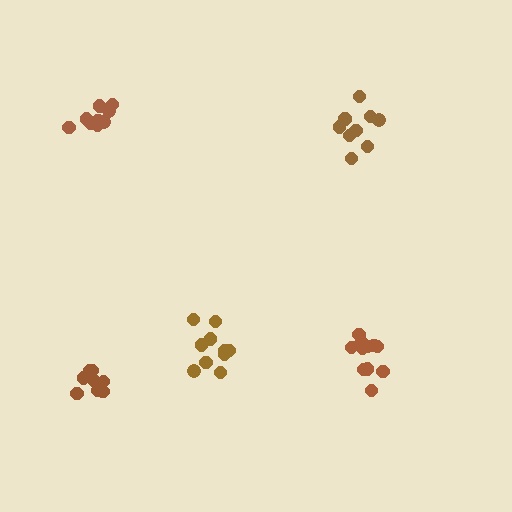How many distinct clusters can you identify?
There are 5 distinct clusters.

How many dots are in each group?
Group 1: 10 dots, Group 2: 12 dots, Group 3: 10 dots, Group 4: 9 dots, Group 5: 10 dots (51 total).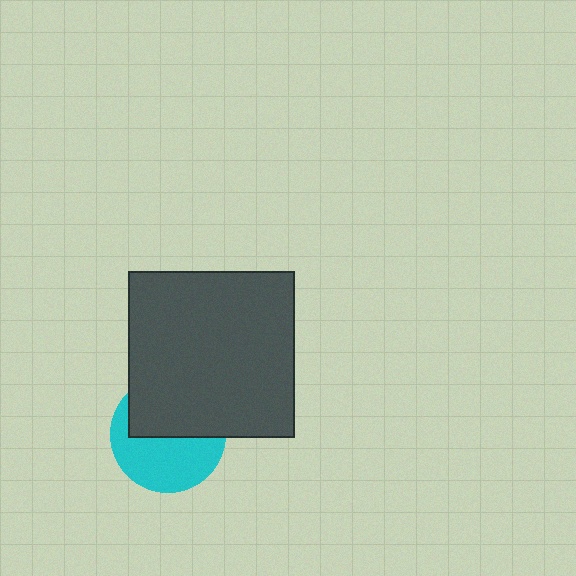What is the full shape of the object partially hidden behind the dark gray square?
The partially hidden object is a cyan circle.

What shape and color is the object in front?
The object in front is a dark gray square.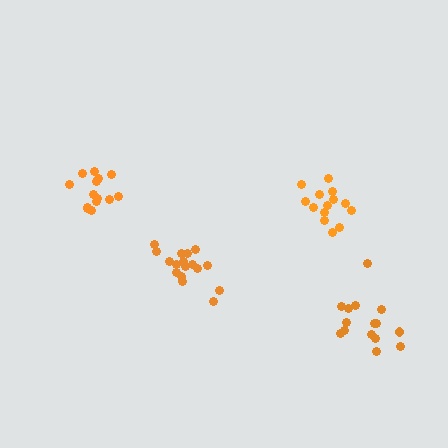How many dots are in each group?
Group 1: 17 dots, Group 2: 14 dots, Group 3: 15 dots, Group 4: 14 dots (60 total).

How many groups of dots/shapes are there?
There are 4 groups.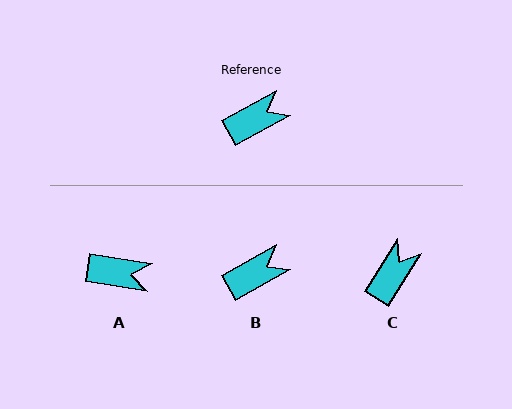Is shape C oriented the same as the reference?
No, it is off by about 29 degrees.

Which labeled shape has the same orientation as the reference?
B.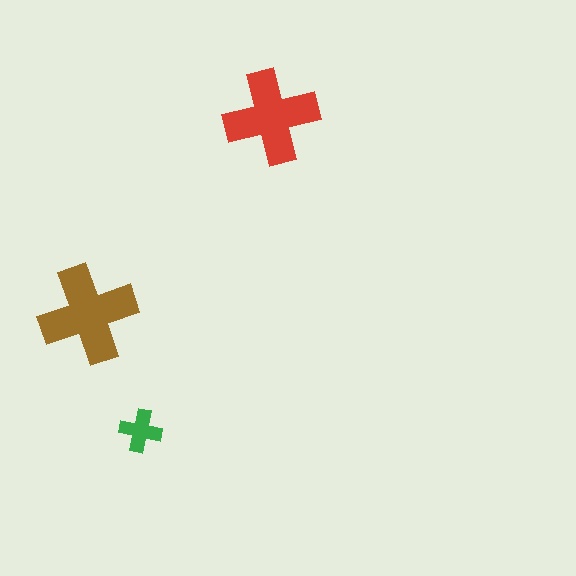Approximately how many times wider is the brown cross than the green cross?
About 2.5 times wider.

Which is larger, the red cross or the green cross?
The red one.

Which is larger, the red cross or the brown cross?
The brown one.